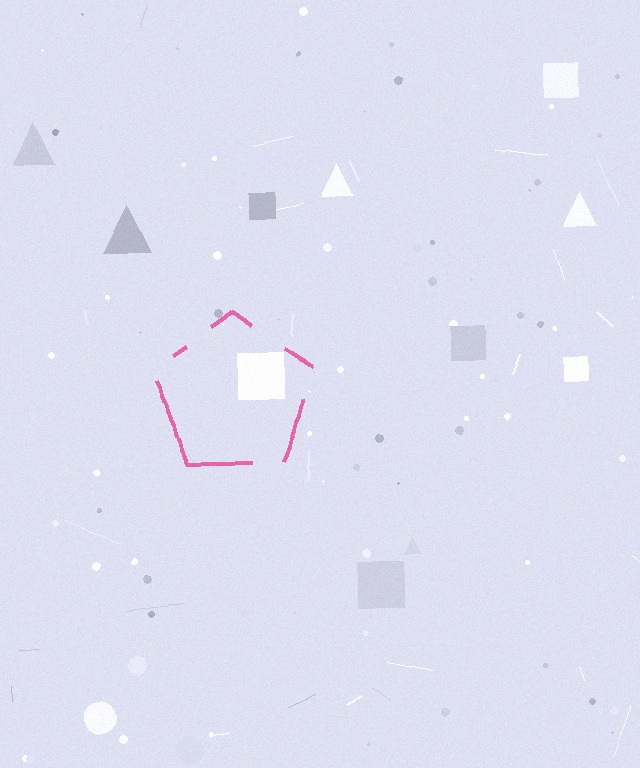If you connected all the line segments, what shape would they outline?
They would outline a pentagon.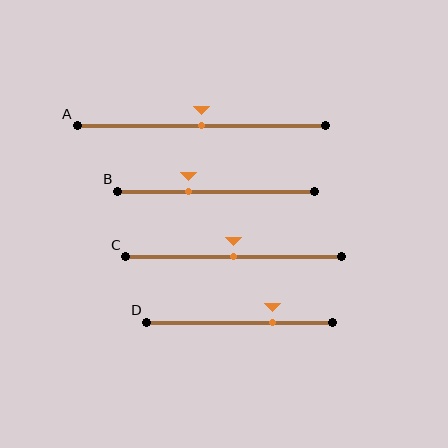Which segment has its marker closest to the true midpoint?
Segment A has its marker closest to the true midpoint.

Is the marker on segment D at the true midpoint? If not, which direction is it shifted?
No, the marker on segment D is shifted to the right by about 18% of the segment length.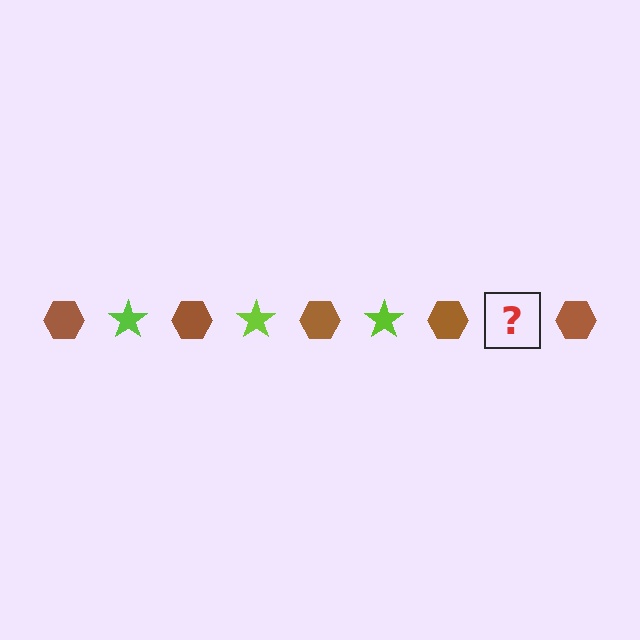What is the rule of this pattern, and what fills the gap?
The rule is that the pattern alternates between brown hexagon and lime star. The gap should be filled with a lime star.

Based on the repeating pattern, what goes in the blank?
The blank should be a lime star.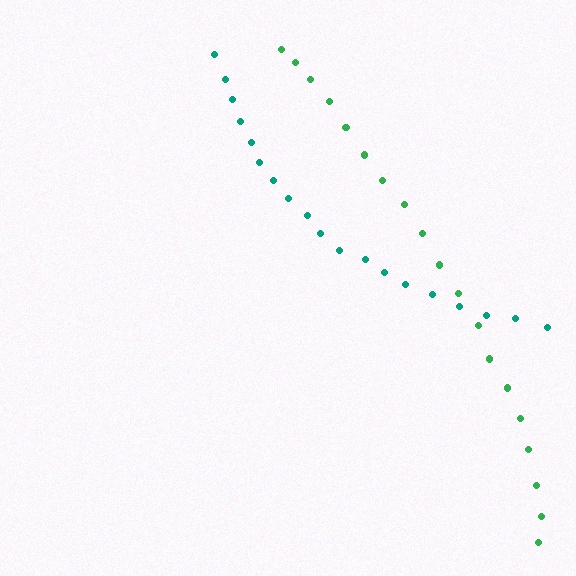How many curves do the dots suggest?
There are 2 distinct paths.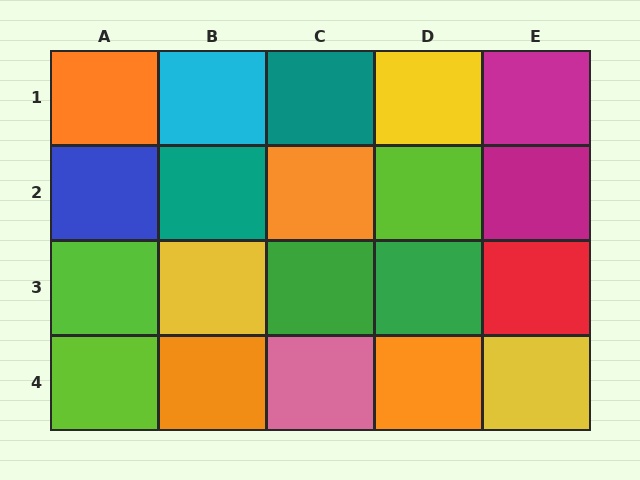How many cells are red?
1 cell is red.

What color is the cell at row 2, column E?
Magenta.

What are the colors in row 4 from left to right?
Lime, orange, pink, orange, yellow.